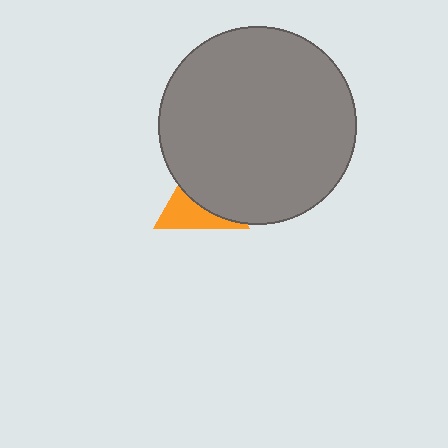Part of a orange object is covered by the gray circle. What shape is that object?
It is a triangle.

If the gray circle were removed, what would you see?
You would see the complete orange triangle.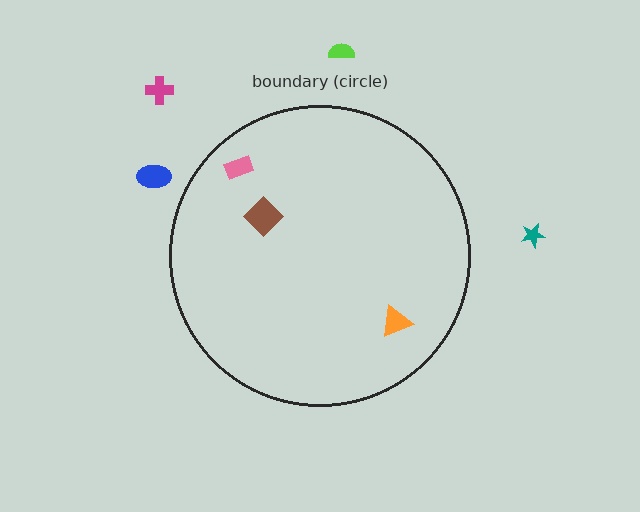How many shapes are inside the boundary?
3 inside, 4 outside.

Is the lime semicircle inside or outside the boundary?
Outside.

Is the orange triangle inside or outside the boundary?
Inside.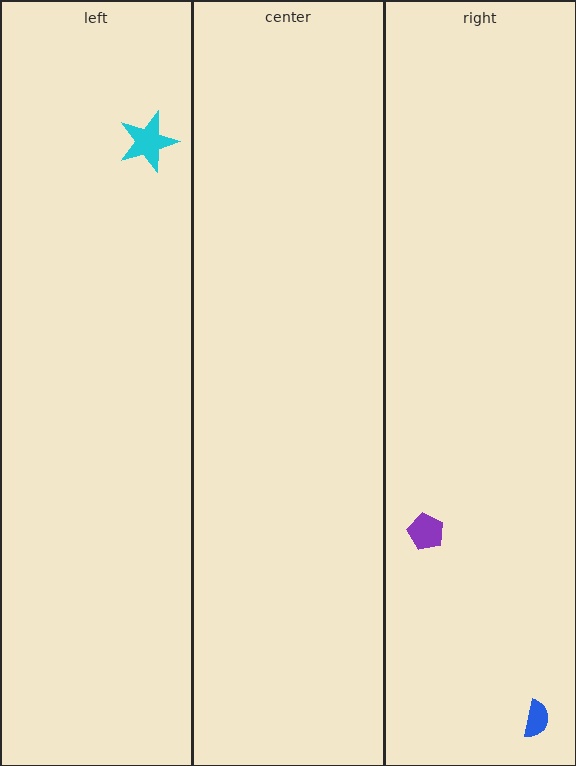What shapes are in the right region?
The purple pentagon, the blue semicircle.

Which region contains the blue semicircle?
The right region.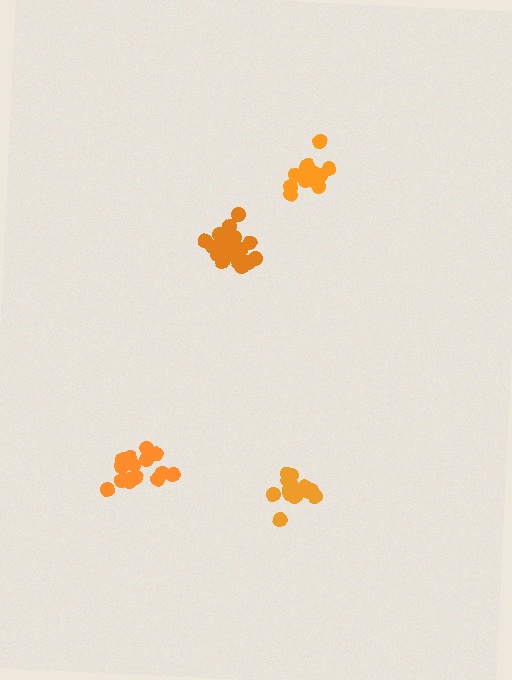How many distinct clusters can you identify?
There are 4 distinct clusters.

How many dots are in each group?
Group 1: 16 dots, Group 2: 16 dots, Group 3: 19 dots, Group 4: 16 dots (67 total).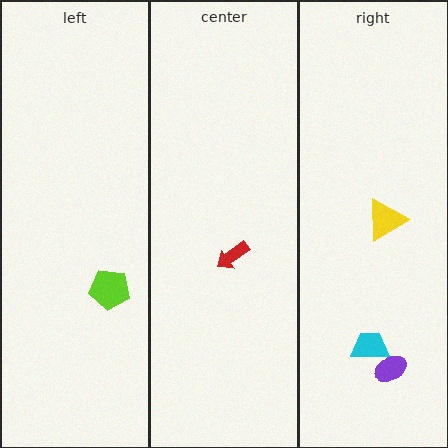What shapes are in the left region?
The lime pentagon.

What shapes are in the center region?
The red arrow.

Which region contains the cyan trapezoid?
The right region.